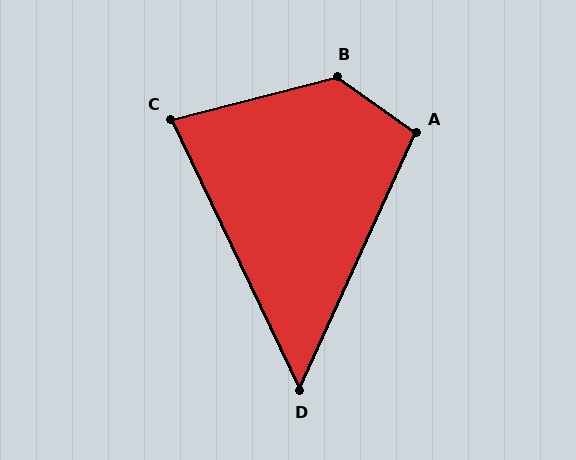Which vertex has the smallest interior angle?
D, at approximately 50 degrees.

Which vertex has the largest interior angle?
B, at approximately 130 degrees.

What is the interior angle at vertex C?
Approximately 79 degrees (acute).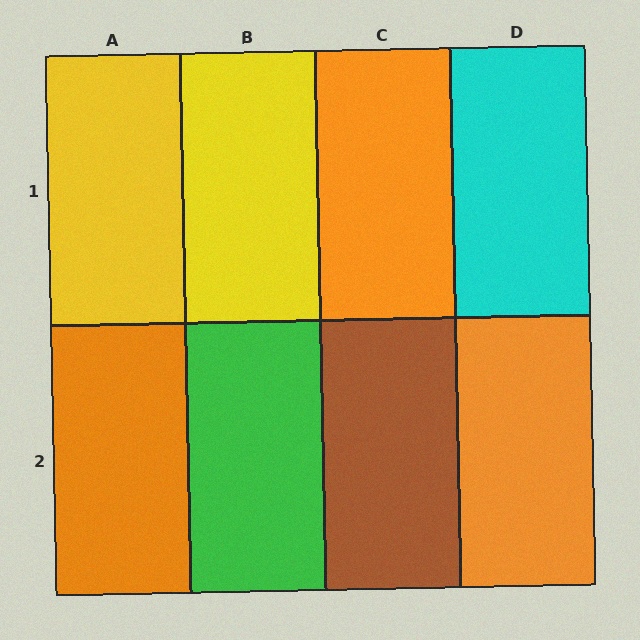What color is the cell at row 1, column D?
Cyan.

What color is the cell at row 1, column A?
Yellow.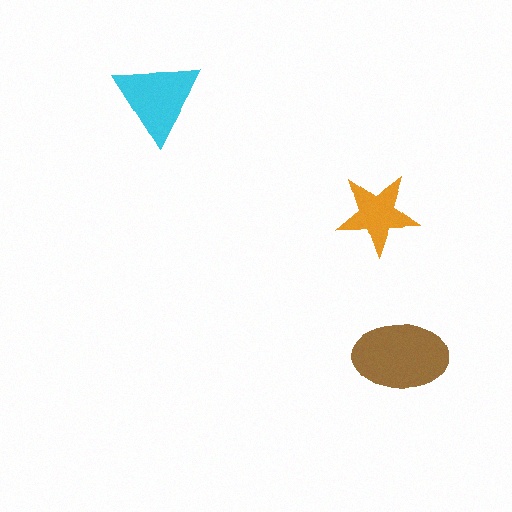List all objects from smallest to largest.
The orange star, the cyan triangle, the brown ellipse.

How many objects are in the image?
There are 3 objects in the image.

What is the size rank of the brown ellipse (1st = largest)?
1st.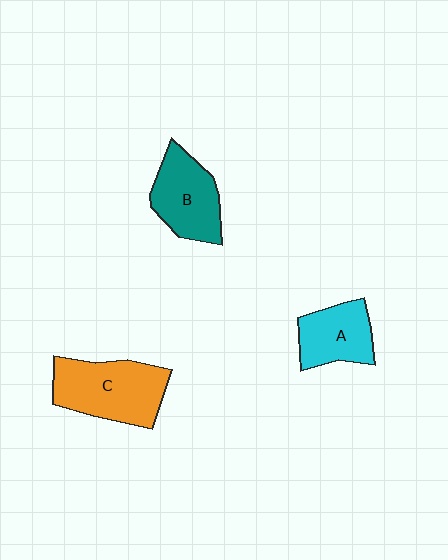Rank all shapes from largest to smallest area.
From largest to smallest: C (orange), B (teal), A (cyan).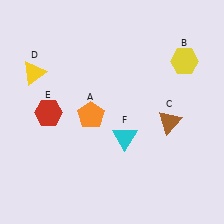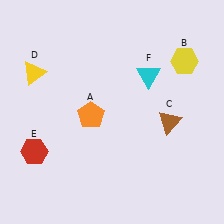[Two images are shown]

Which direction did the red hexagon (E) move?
The red hexagon (E) moved down.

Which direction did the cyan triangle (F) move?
The cyan triangle (F) moved up.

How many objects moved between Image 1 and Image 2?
2 objects moved between the two images.